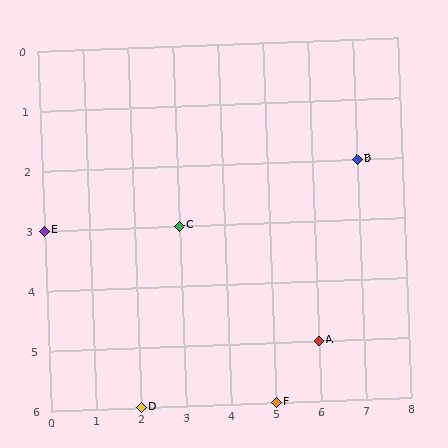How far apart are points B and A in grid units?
Points B and A are 1 column and 3 rows apart (about 3.2 grid units diagonally).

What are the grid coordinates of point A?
Point A is at grid coordinates (6, 5).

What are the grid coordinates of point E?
Point E is at grid coordinates (0, 3).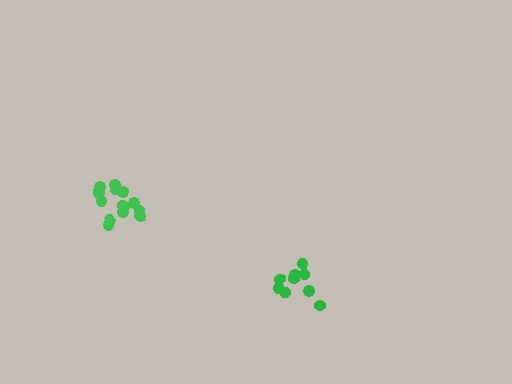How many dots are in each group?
Group 1: 9 dots, Group 2: 15 dots (24 total).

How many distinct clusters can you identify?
There are 2 distinct clusters.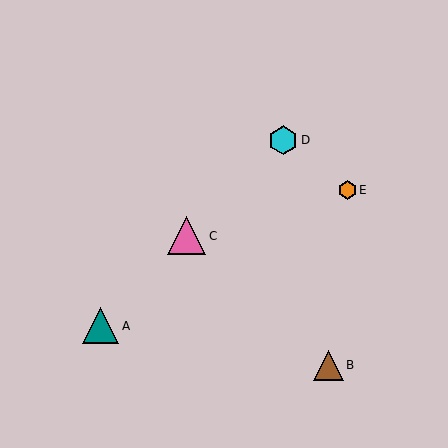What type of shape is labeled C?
Shape C is a pink triangle.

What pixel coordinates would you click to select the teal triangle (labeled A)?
Click at (100, 326) to select the teal triangle A.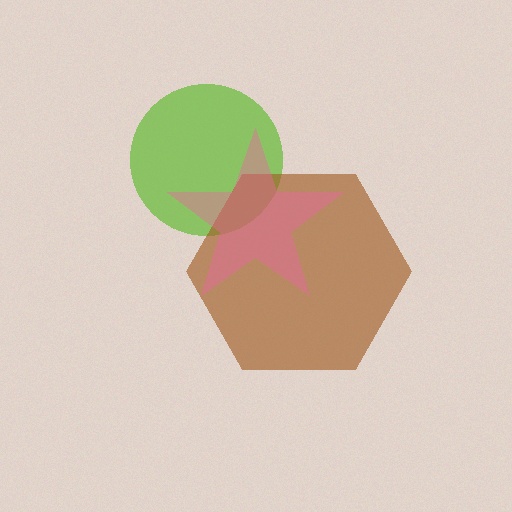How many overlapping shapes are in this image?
There are 3 overlapping shapes in the image.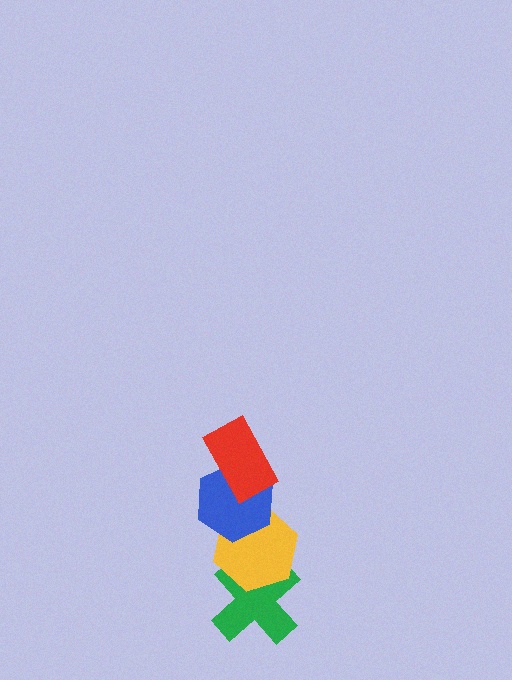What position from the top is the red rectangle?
The red rectangle is 1st from the top.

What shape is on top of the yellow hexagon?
The blue hexagon is on top of the yellow hexagon.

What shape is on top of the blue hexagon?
The red rectangle is on top of the blue hexagon.